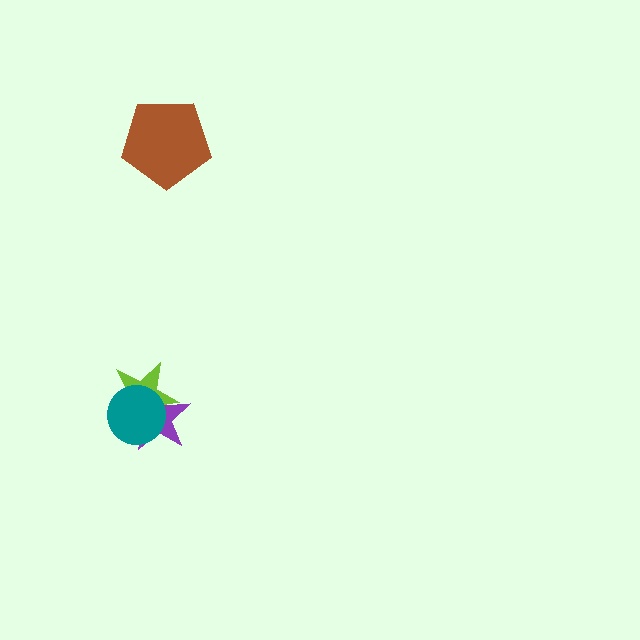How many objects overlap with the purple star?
2 objects overlap with the purple star.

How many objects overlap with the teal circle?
2 objects overlap with the teal circle.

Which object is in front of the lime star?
The teal circle is in front of the lime star.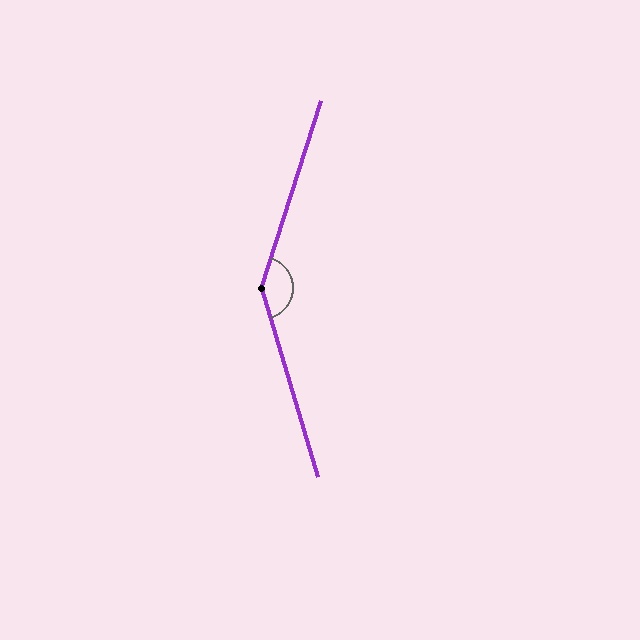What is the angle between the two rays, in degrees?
Approximately 146 degrees.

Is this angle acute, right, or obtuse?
It is obtuse.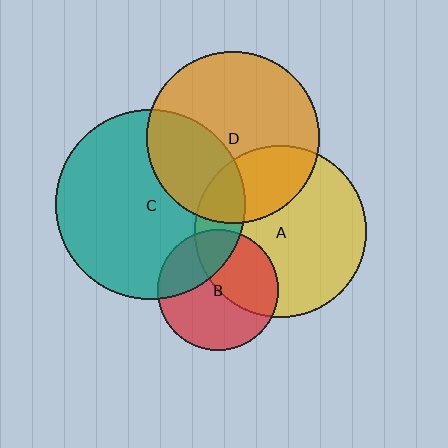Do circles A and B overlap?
Yes.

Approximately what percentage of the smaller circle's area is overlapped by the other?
Approximately 45%.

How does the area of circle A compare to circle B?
Approximately 2.0 times.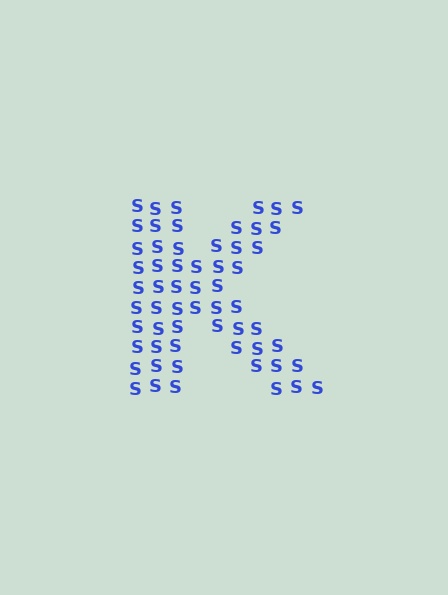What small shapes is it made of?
It is made of small letter S's.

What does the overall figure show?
The overall figure shows the letter K.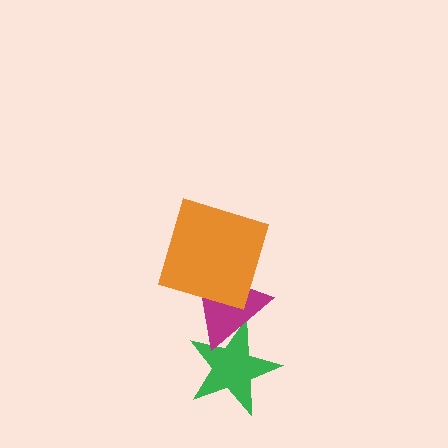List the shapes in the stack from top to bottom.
From top to bottom: the orange square, the magenta triangle, the green star.